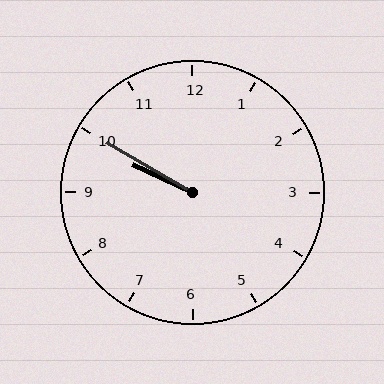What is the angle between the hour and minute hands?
Approximately 5 degrees.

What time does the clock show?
9:50.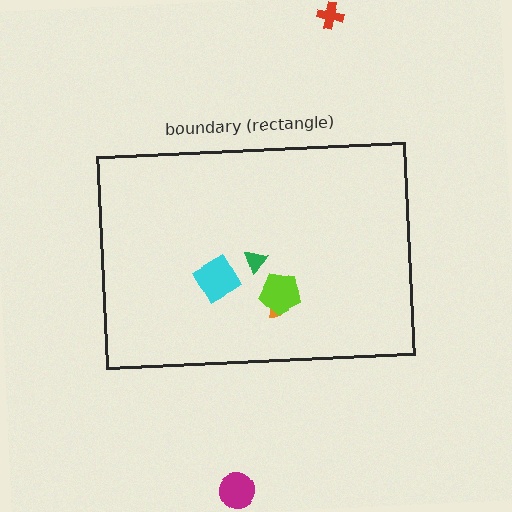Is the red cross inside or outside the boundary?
Outside.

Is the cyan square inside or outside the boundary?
Inside.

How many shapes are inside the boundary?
4 inside, 2 outside.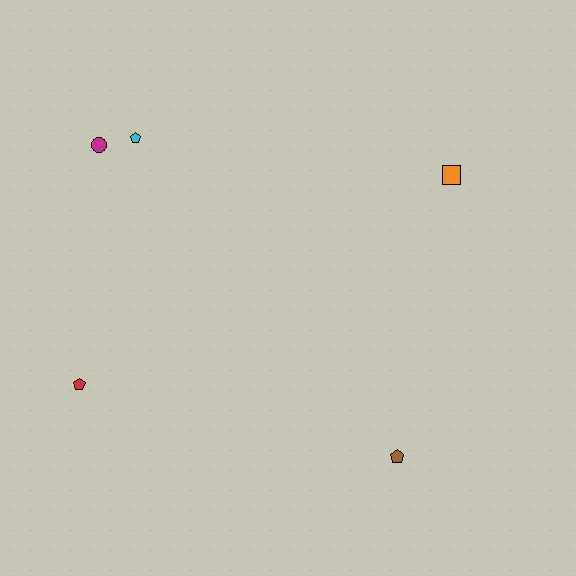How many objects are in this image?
There are 5 objects.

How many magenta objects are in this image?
There is 1 magenta object.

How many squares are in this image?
There is 1 square.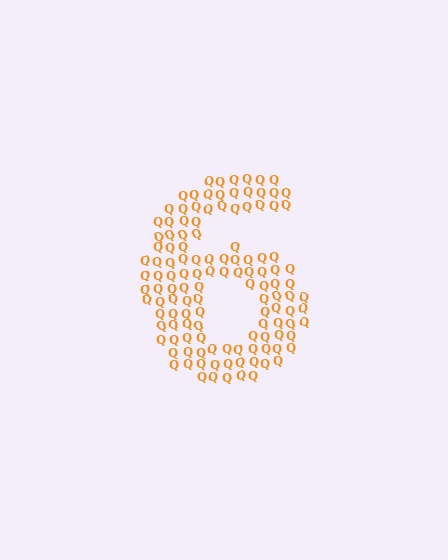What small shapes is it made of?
It is made of small letter Q's.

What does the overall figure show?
The overall figure shows the digit 6.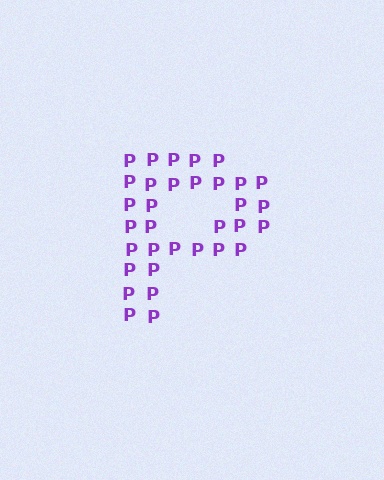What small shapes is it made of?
It is made of small letter P's.